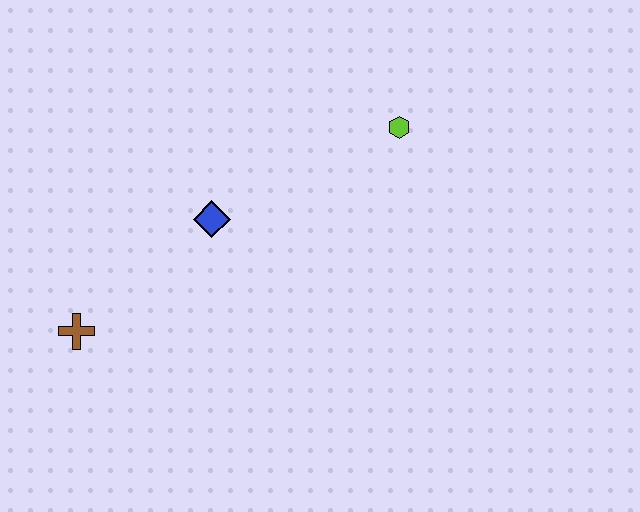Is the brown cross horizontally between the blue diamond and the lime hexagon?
No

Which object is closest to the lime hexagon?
The blue diamond is closest to the lime hexagon.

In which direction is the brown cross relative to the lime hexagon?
The brown cross is to the left of the lime hexagon.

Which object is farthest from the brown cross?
The lime hexagon is farthest from the brown cross.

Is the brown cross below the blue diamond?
Yes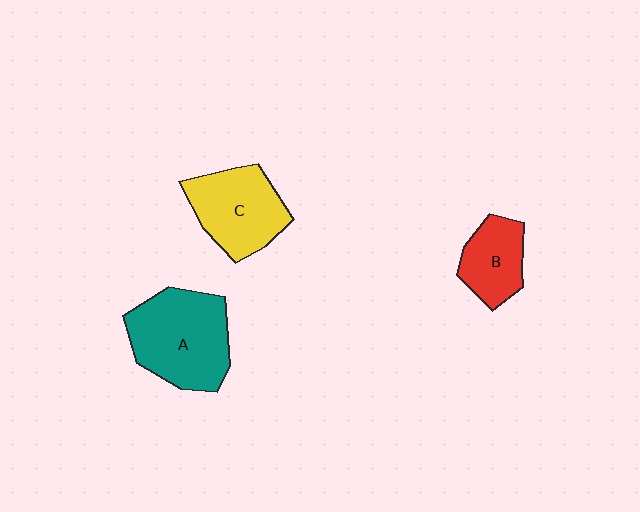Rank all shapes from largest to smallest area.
From largest to smallest: A (teal), C (yellow), B (red).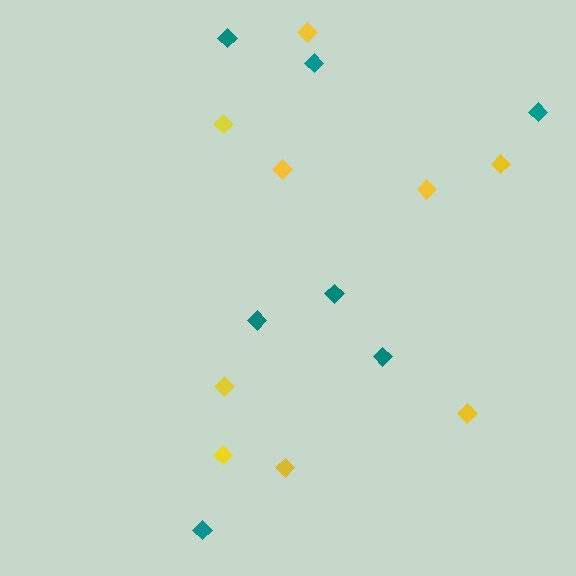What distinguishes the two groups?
There are 2 groups: one group of teal diamonds (7) and one group of yellow diamonds (9).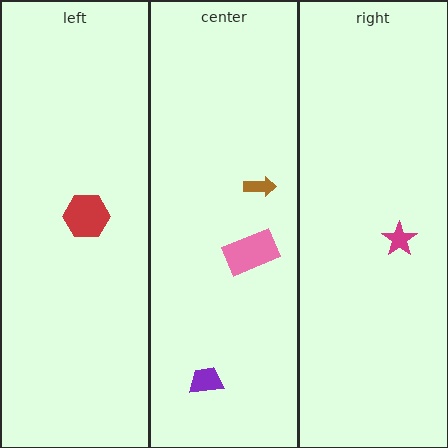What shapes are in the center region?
The purple trapezoid, the pink rectangle, the brown arrow.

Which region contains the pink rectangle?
The center region.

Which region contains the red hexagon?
The left region.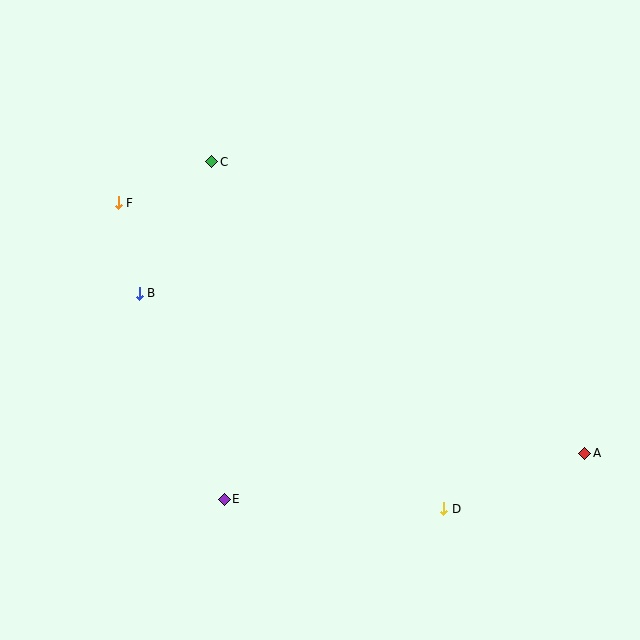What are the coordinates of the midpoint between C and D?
The midpoint between C and D is at (328, 335).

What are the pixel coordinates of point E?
Point E is at (224, 499).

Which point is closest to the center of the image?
Point B at (139, 293) is closest to the center.